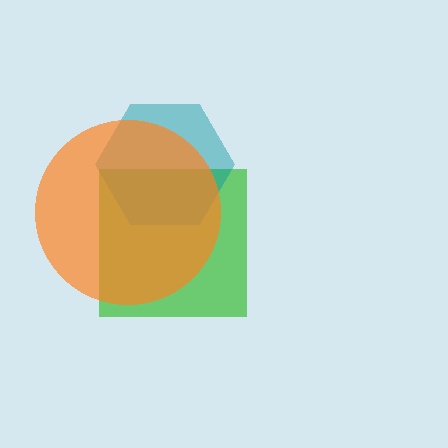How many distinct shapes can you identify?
There are 3 distinct shapes: a green square, a teal hexagon, an orange circle.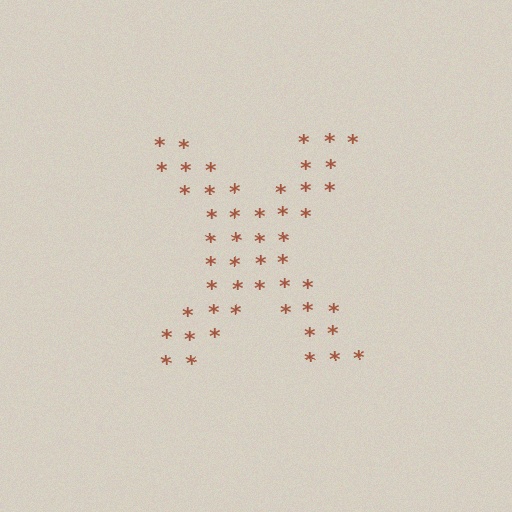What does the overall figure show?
The overall figure shows the letter X.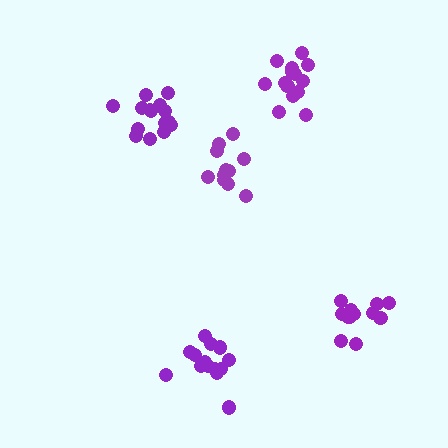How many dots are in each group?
Group 1: 15 dots, Group 2: 13 dots, Group 3: 11 dots, Group 4: 15 dots, Group 5: 14 dots (68 total).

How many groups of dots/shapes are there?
There are 5 groups.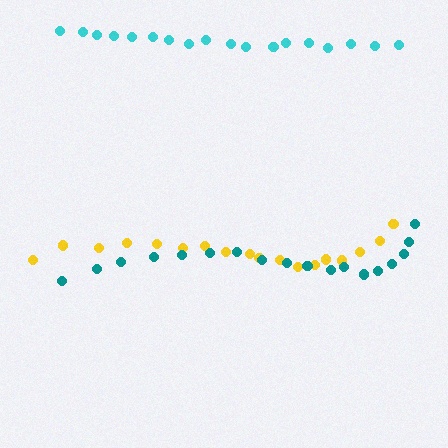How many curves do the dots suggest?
There are 3 distinct paths.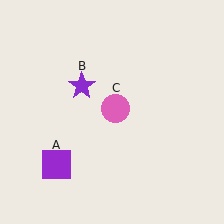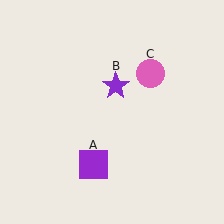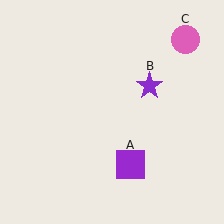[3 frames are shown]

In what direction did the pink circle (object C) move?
The pink circle (object C) moved up and to the right.